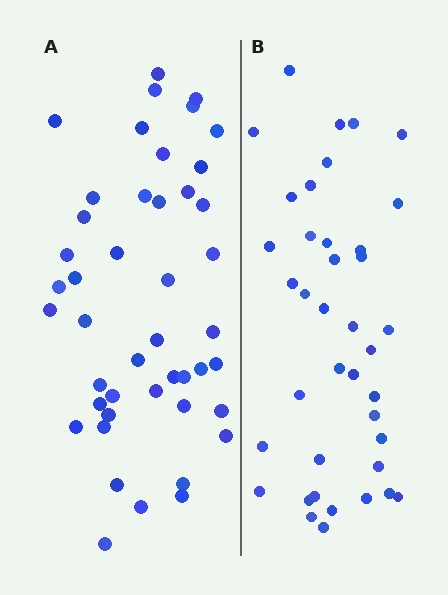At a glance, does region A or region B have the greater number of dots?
Region A (the left region) has more dots.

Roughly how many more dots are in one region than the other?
Region A has about 6 more dots than region B.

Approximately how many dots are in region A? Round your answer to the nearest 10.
About 40 dots. (The exact count is 45, which rounds to 40.)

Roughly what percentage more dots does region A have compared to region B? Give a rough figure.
About 15% more.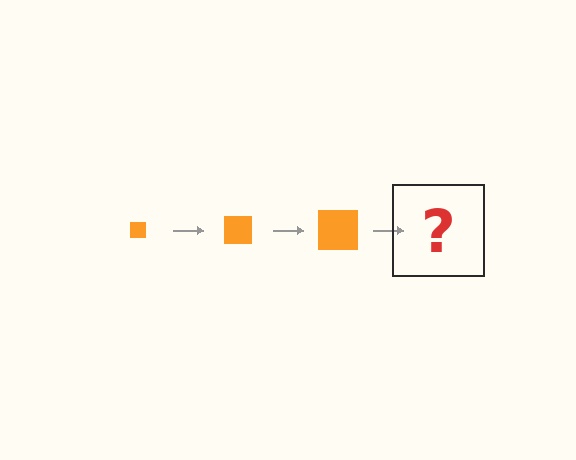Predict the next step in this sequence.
The next step is an orange square, larger than the previous one.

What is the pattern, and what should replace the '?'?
The pattern is that the square gets progressively larger each step. The '?' should be an orange square, larger than the previous one.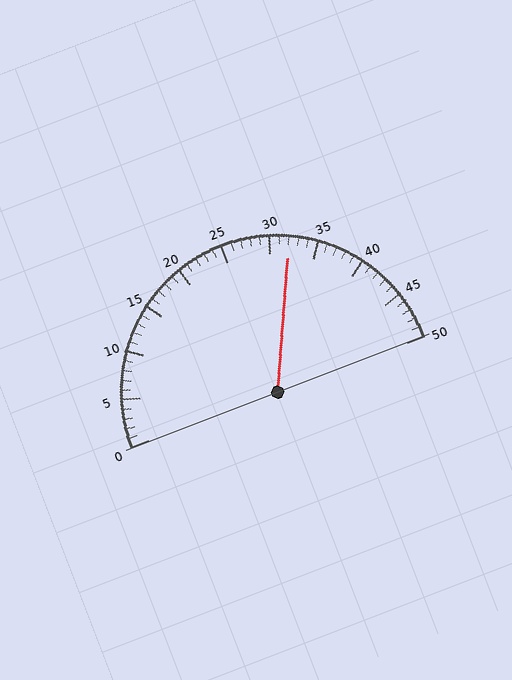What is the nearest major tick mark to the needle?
The nearest major tick mark is 30.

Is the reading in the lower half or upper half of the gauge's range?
The reading is in the upper half of the range (0 to 50).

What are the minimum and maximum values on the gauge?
The gauge ranges from 0 to 50.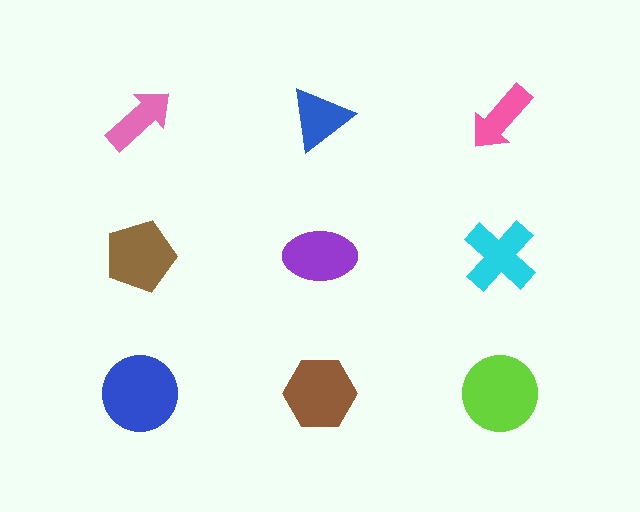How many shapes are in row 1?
3 shapes.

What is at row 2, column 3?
A cyan cross.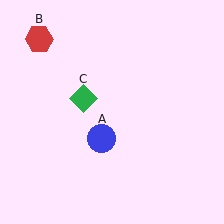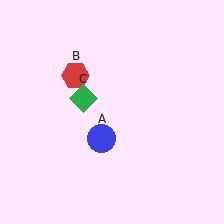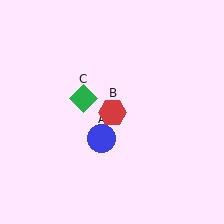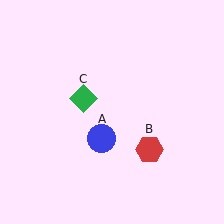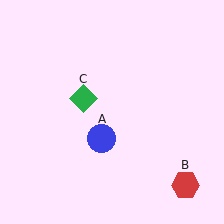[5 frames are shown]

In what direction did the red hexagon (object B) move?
The red hexagon (object B) moved down and to the right.